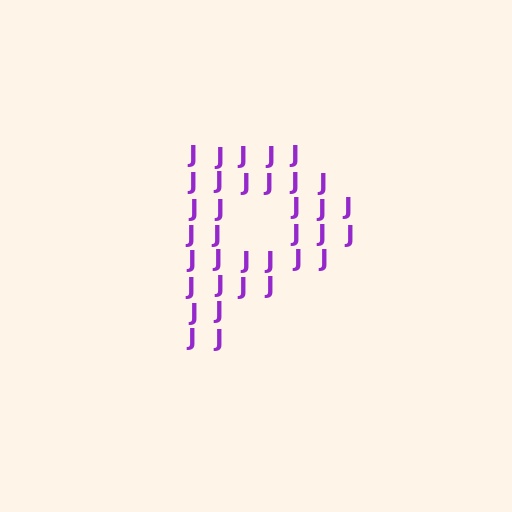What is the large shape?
The large shape is the letter P.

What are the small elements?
The small elements are letter J's.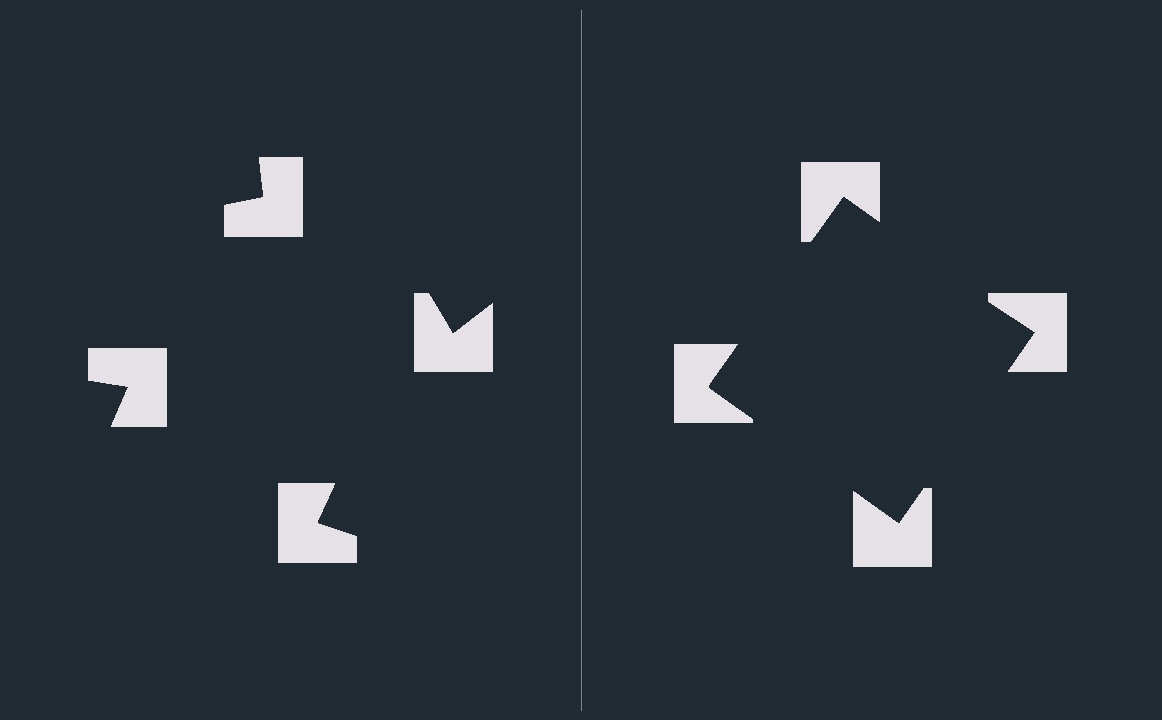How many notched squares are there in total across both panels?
8 — 4 on each side.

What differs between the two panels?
The notched squares are positioned identically on both sides; only the wedge orientations differ. On the right they align to a square; on the left they are misaligned.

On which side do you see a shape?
An illusory square appears on the right side. On the left side the wedge cuts are rotated, so no coherent shape forms.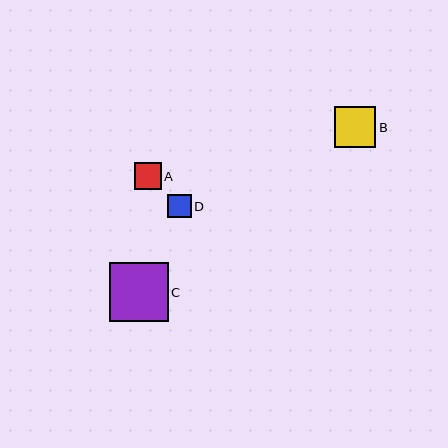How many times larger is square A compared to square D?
Square A is approximately 1.1 times the size of square D.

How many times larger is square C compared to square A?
Square C is approximately 2.2 times the size of square A.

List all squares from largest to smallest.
From largest to smallest: C, B, A, D.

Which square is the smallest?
Square D is the smallest with a size of approximately 24 pixels.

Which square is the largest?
Square C is the largest with a size of approximately 59 pixels.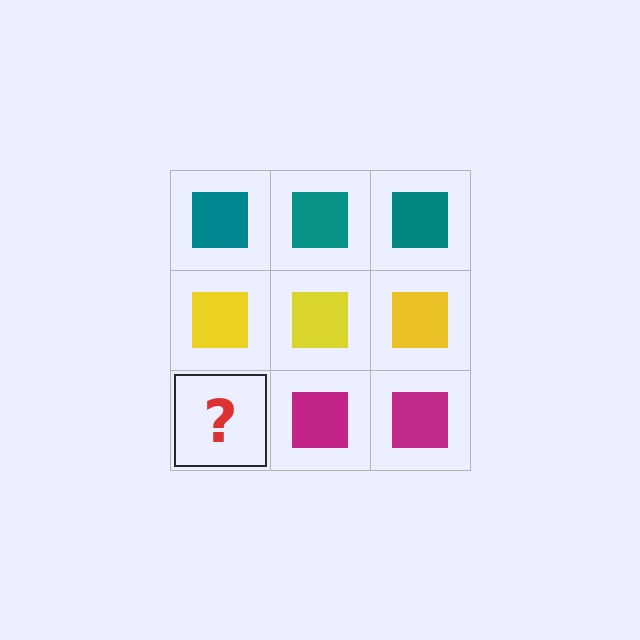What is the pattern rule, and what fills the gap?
The rule is that each row has a consistent color. The gap should be filled with a magenta square.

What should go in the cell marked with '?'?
The missing cell should contain a magenta square.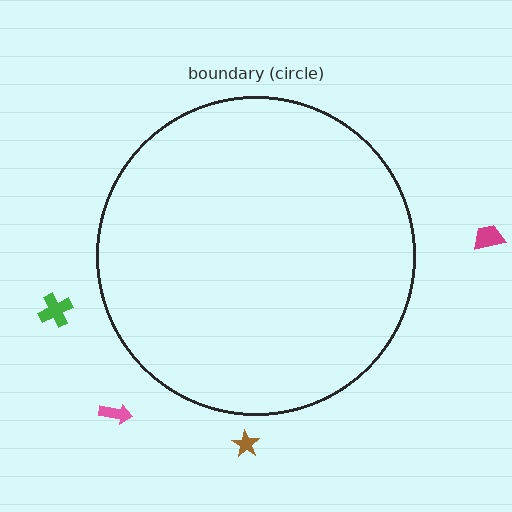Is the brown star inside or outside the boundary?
Outside.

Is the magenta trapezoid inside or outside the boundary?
Outside.